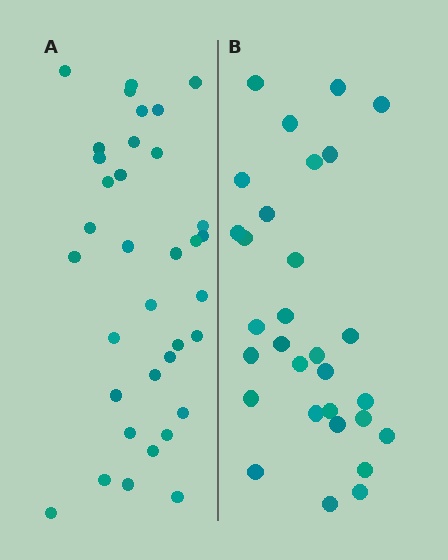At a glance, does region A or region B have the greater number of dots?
Region A (the left region) has more dots.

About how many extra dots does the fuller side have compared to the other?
Region A has about 5 more dots than region B.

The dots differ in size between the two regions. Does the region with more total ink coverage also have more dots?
No. Region B has more total ink coverage because its dots are larger, but region A actually contains more individual dots. Total area can be misleading — the number of items is what matters here.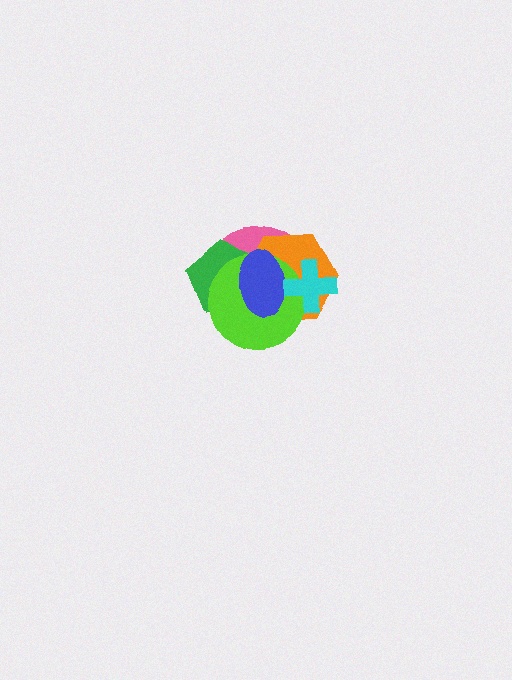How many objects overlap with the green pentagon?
4 objects overlap with the green pentagon.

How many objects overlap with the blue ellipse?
5 objects overlap with the blue ellipse.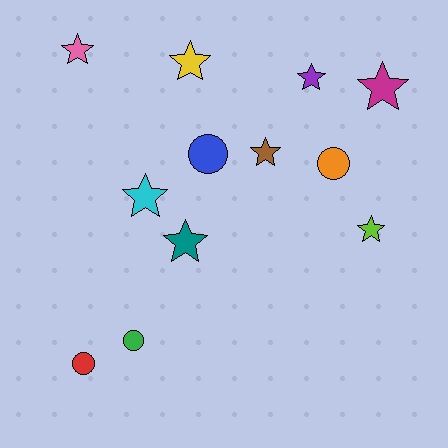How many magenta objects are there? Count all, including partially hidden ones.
There is 1 magenta object.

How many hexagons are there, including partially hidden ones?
There are no hexagons.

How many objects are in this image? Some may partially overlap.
There are 12 objects.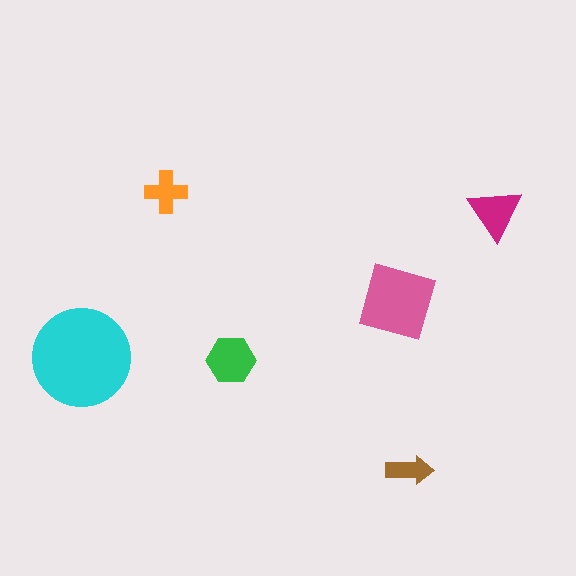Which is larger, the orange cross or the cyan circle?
The cyan circle.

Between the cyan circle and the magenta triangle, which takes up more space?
The cyan circle.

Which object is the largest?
The cyan circle.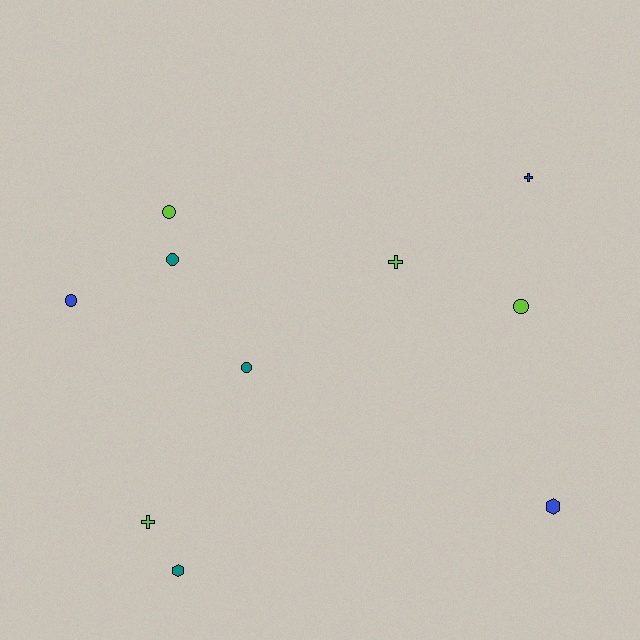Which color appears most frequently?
Lime, with 4 objects.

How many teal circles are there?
There are 2 teal circles.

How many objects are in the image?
There are 10 objects.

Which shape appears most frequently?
Circle, with 5 objects.